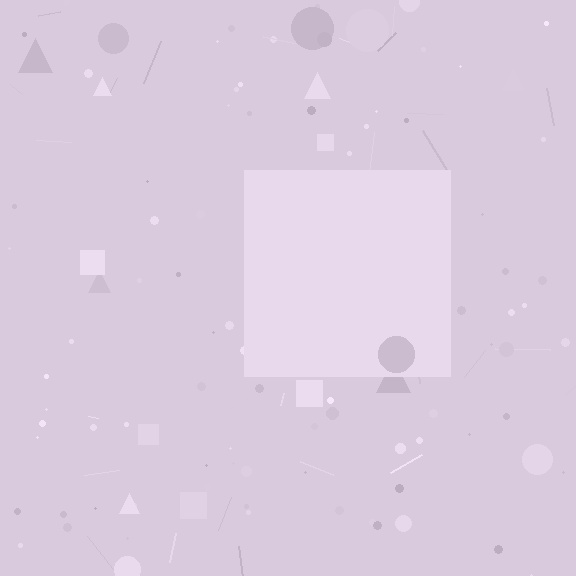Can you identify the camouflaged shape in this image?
The camouflaged shape is a square.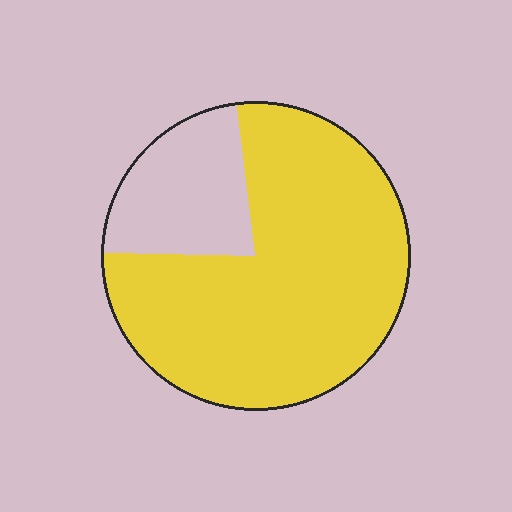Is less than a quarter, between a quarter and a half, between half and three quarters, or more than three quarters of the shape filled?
More than three quarters.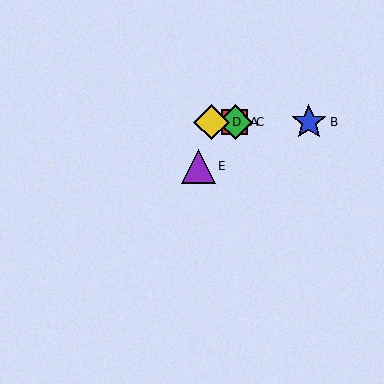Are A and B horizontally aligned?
Yes, both are at y≈122.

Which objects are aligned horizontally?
Objects A, B, C, D are aligned horizontally.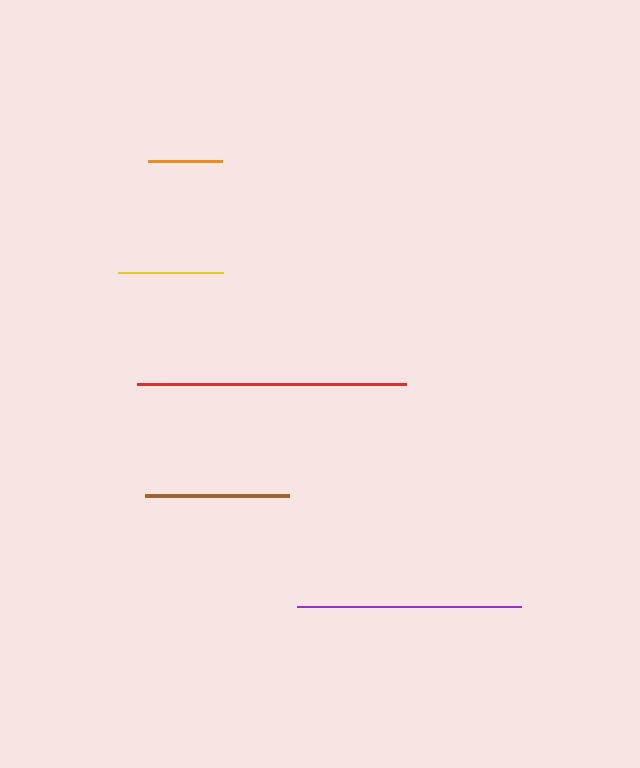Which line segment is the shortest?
The orange line is the shortest at approximately 74 pixels.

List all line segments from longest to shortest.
From longest to shortest: red, purple, brown, yellow, orange.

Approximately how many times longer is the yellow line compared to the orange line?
The yellow line is approximately 1.4 times the length of the orange line.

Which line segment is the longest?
The red line is the longest at approximately 269 pixels.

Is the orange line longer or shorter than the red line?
The red line is longer than the orange line.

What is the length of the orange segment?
The orange segment is approximately 74 pixels long.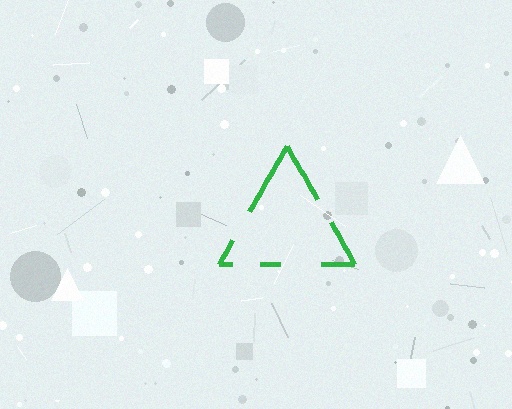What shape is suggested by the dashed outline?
The dashed outline suggests a triangle.